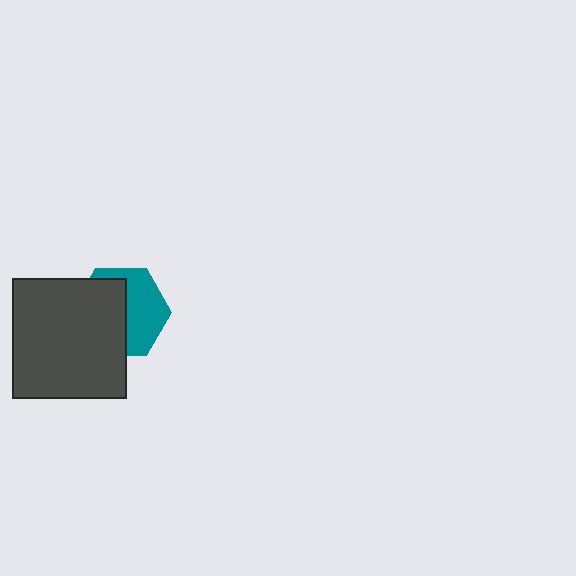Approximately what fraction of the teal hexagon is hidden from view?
Roughly 53% of the teal hexagon is hidden behind the dark gray rectangle.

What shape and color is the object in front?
The object in front is a dark gray rectangle.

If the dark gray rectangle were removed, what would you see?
You would see the complete teal hexagon.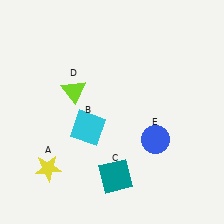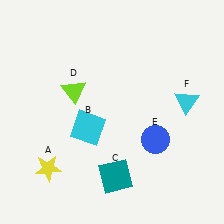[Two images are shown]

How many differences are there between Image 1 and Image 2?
There is 1 difference between the two images.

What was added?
A cyan triangle (F) was added in Image 2.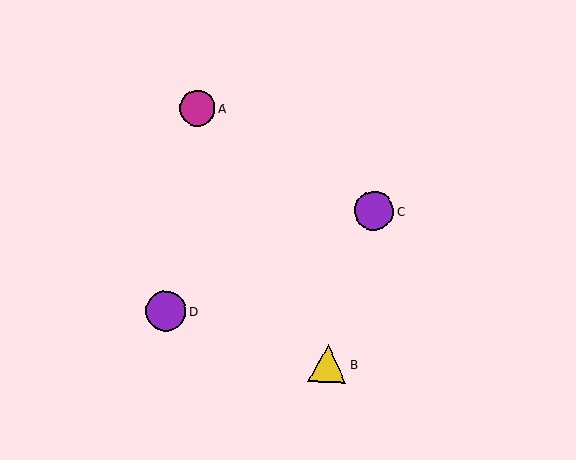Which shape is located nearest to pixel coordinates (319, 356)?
The yellow triangle (labeled B) at (328, 363) is nearest to that location.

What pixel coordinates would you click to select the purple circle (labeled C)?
Click at (374, 211) to select the purple circle C.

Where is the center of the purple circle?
The center of the purple circle is at (374, 211).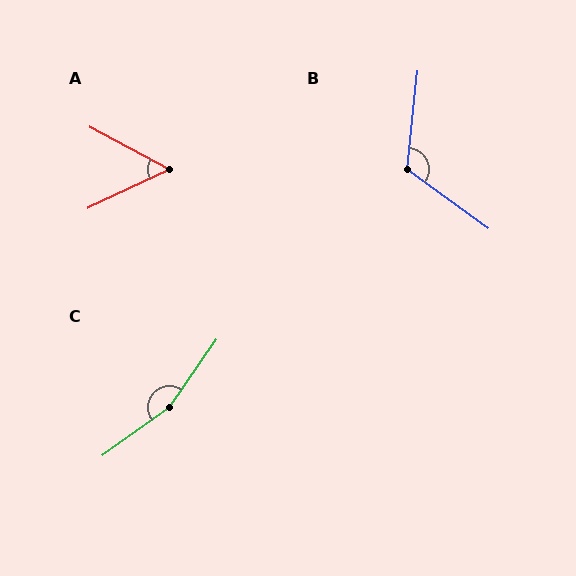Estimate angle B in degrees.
Approximately 120 degrees.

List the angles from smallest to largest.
A (53°), B (120°), C (160°).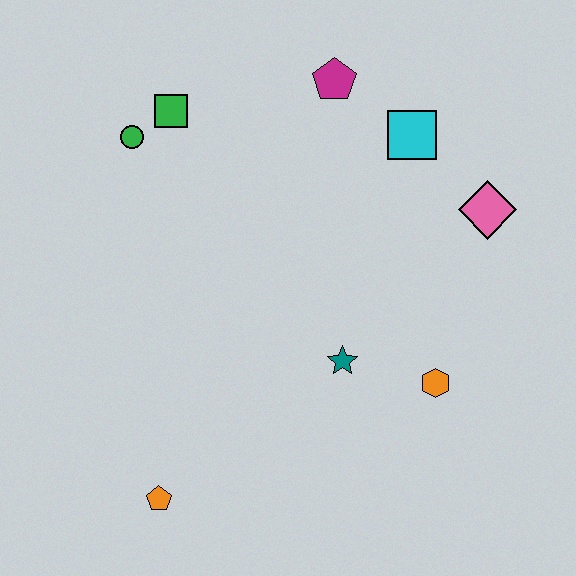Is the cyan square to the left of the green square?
No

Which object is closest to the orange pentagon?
The teal star is closest to the orange pentagon.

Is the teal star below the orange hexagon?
No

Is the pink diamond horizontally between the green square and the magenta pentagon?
No